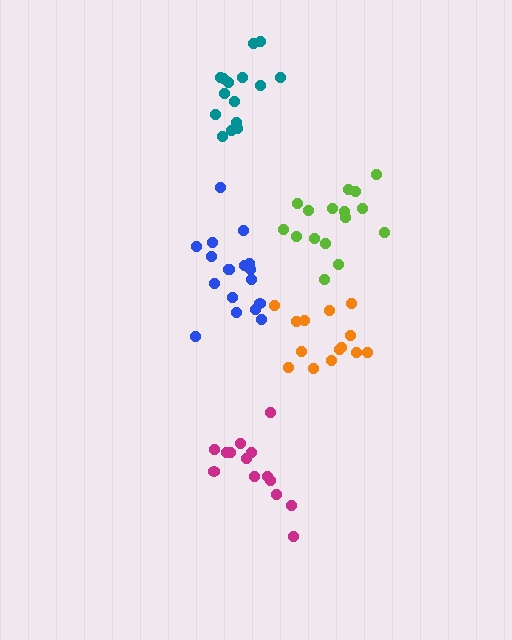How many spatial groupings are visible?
There are 5 spatial groupings.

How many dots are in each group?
Group 1: 14 dots, Group 2: 14 dots, Group 3: 18 dots, Group 4: 16 dots, Group 5: 15 dots (77 total).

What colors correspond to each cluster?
The clusters are colored: magenta, orange, blue, lime, teal.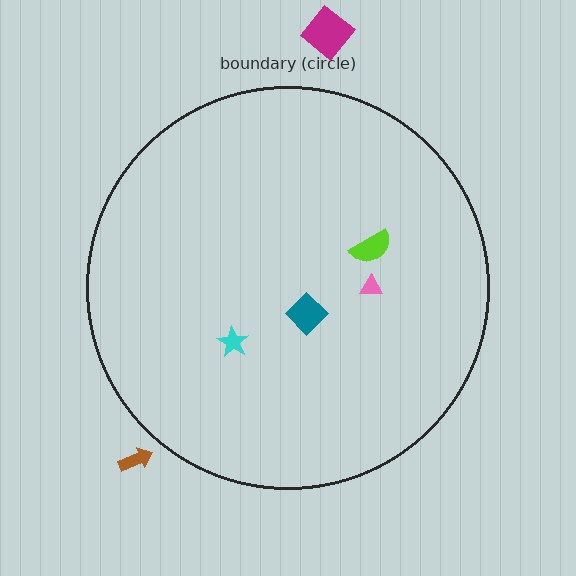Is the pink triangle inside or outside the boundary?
Inside.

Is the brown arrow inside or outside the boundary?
Outside.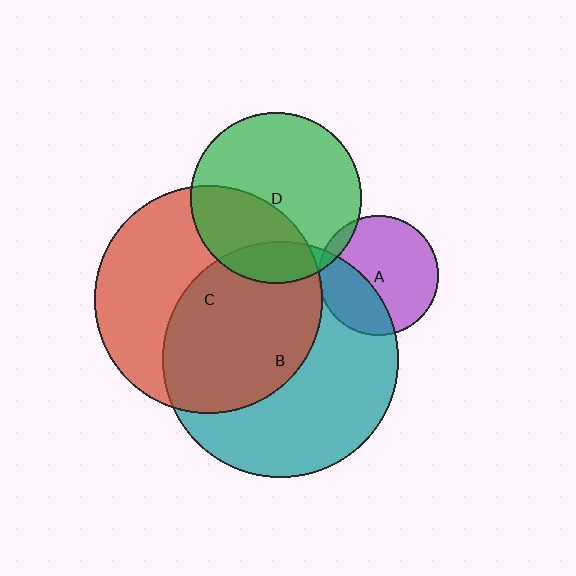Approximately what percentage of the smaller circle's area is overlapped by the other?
Approximately 5%.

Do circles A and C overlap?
Yes.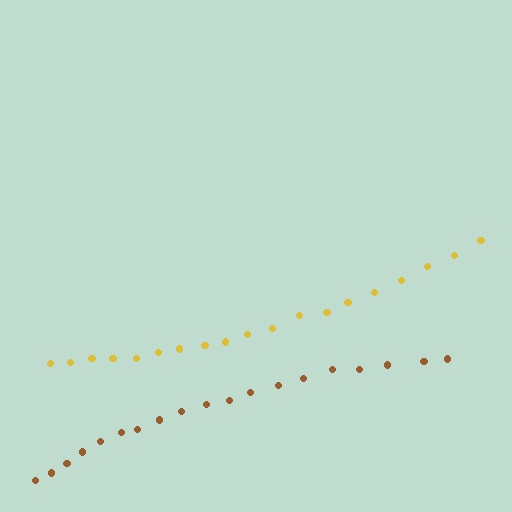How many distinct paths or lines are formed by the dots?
There are 2 distinct paths.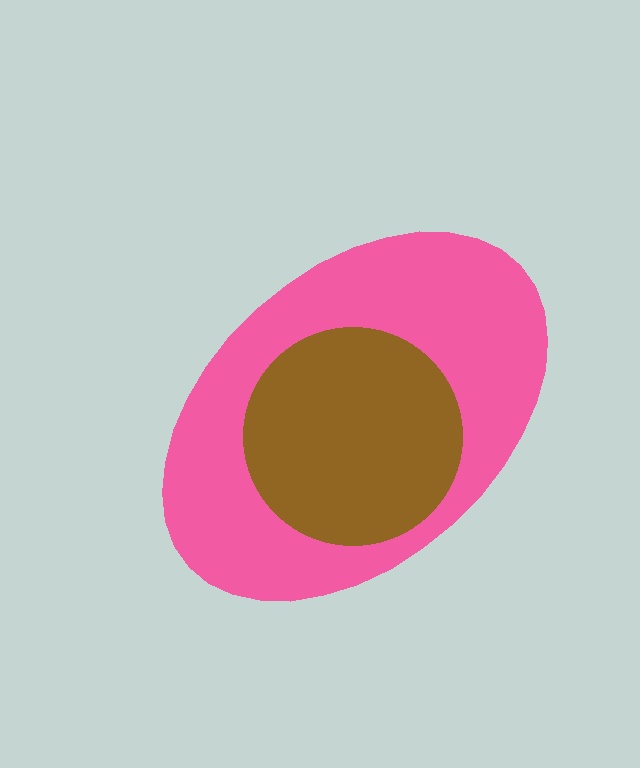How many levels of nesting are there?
2.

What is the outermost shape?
The pink ellipse.